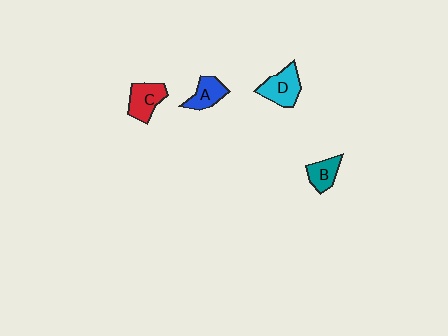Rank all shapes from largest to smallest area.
From largest to smallest: D (cyan), C (red), A (blue), B (teal).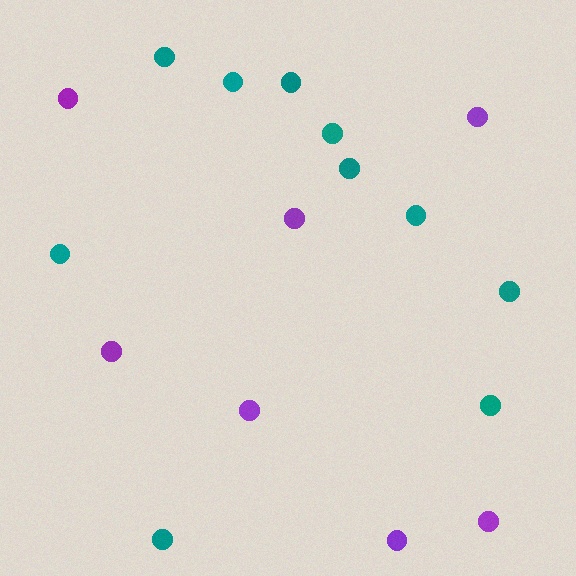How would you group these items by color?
There are 2 groups: one group of purple circles (7) and one group of teal circles (10).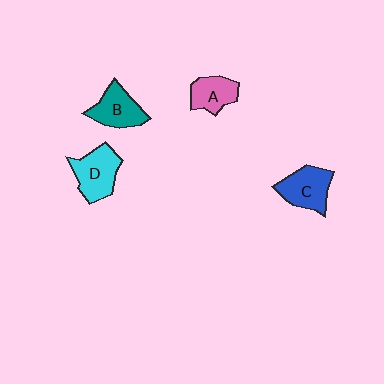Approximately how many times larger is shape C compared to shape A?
Approximately 1.3 times.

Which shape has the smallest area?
Shape A (pink).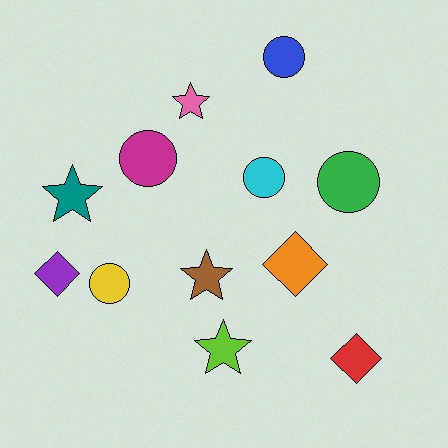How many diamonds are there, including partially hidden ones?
There are 3 diamonds.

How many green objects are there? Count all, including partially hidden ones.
There is 1 green object.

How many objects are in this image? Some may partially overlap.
There are 12 objects.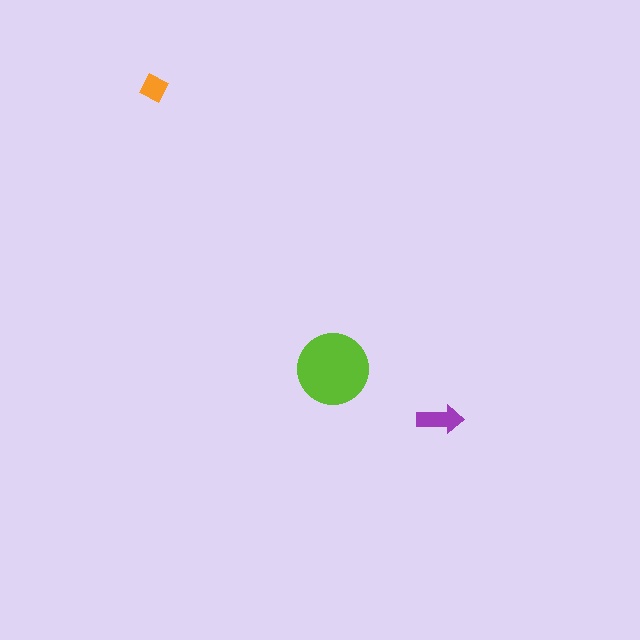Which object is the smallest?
The orange diamond.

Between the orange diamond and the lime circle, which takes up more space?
The lime circle.